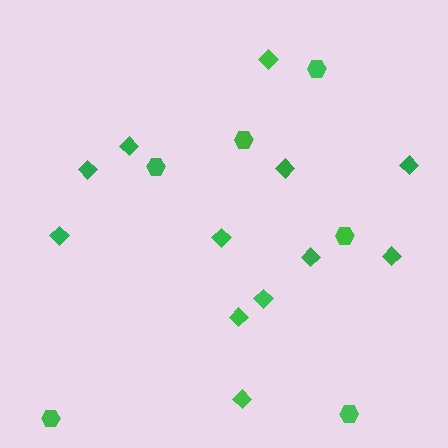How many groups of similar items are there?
There are 2 groups: one group of hexagons (6) and one group of diamonds (12).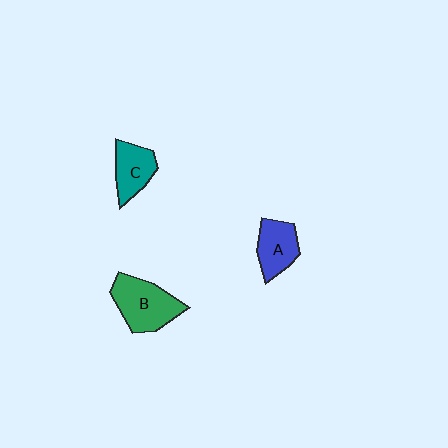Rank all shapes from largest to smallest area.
From largest to smallest: B (green), A (blue), C (teal).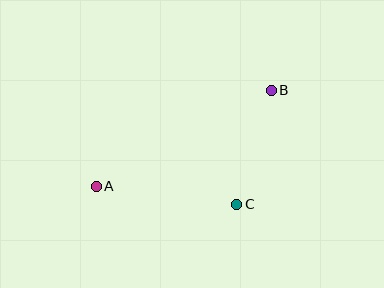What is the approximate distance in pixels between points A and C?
The distance between A and C is approximately 142 pixels.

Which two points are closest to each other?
Points B and C are closest to each other.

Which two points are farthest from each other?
Points A and B are farthest from each other.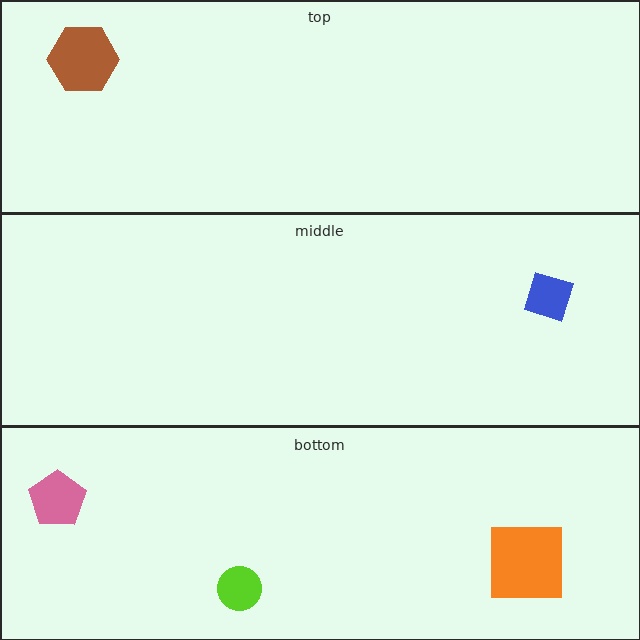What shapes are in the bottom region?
The orange square, the lime circle, the pink pentagon.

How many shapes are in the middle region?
1.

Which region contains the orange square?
The bottom region.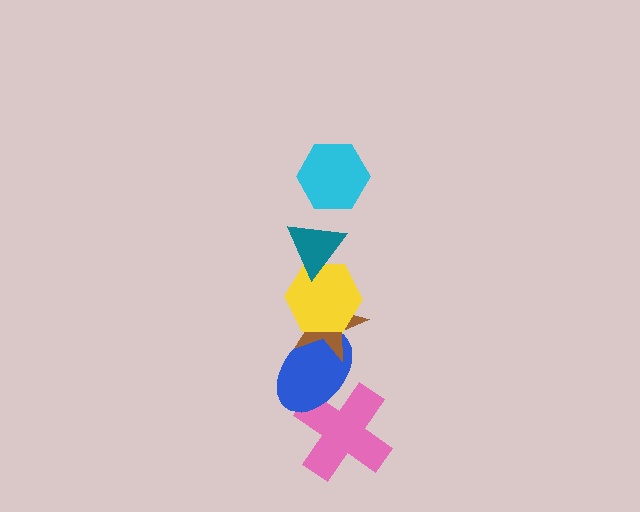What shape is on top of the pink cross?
The blue ellipse is on top of the pink cross.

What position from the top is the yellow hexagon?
The yellow hexagon is 3rd from the top.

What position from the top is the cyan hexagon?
The cyan hexagon is 1st from the top.